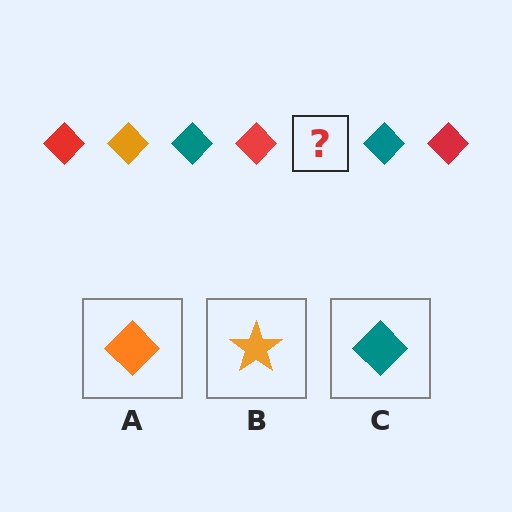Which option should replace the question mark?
Option A.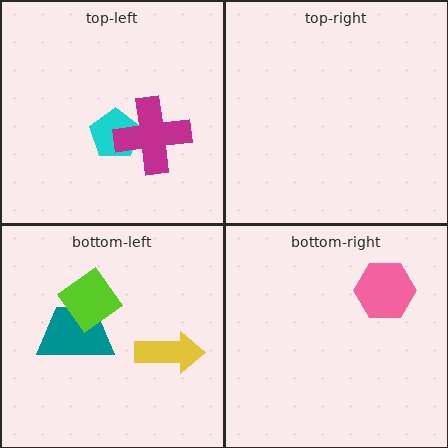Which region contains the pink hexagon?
The bottom-right region.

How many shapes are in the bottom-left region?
3.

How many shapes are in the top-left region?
2.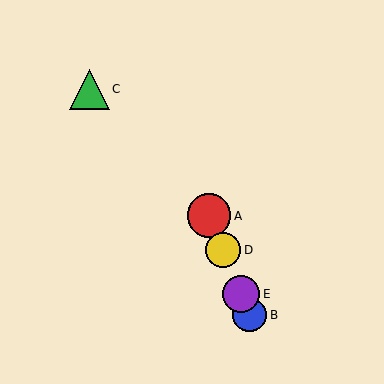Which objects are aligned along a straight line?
Objects A, B, D, E are aligned along a straight line.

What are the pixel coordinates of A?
Object A is at (209, 216).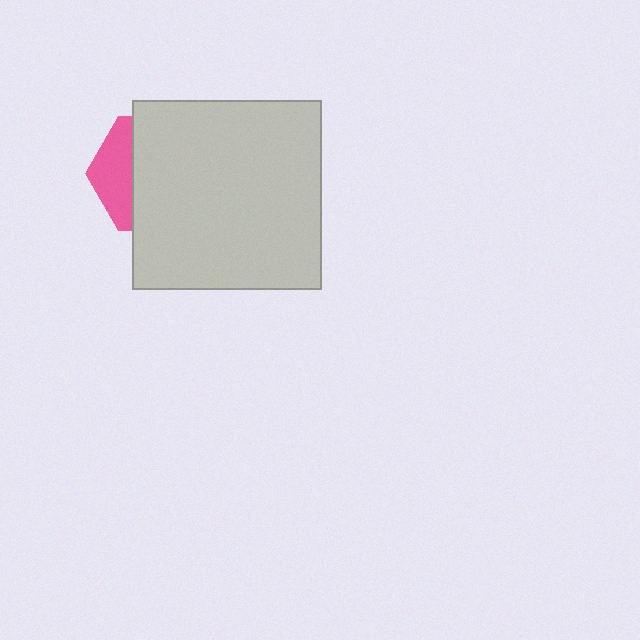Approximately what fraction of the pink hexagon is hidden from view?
Roughly 70% of the pink hexagon is hidden behind the light gray square.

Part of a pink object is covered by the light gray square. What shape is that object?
It is a hexagon.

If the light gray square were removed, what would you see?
You would see the complete pink hexagon.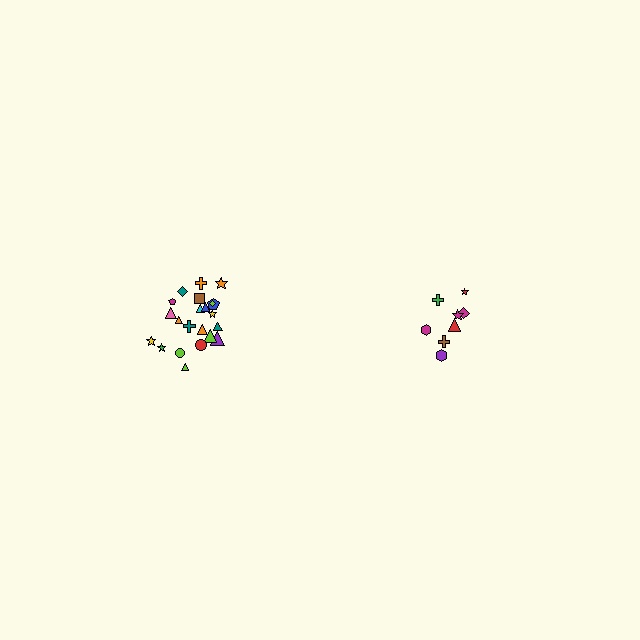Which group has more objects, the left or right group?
The left group.